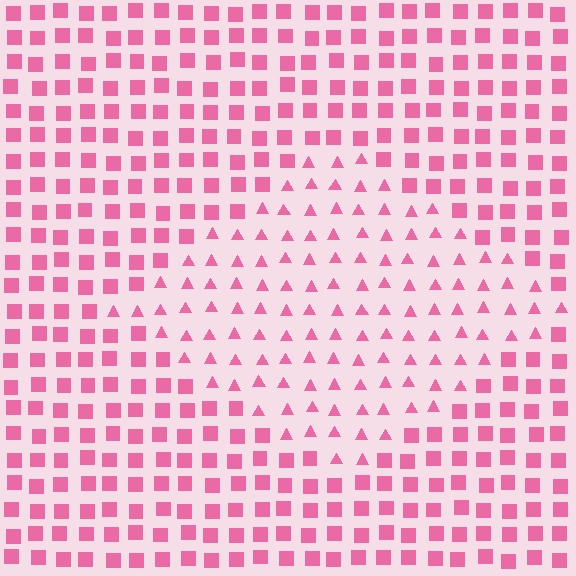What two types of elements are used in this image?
The image uses triangles inside the diamond region and squares outside it.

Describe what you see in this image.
The image is filled with small pink elements arranged in a uniform grid. A diamond-shaped region contains triangles, while the surrounding area contains squares. The boundary is defined purely by the change in element shape.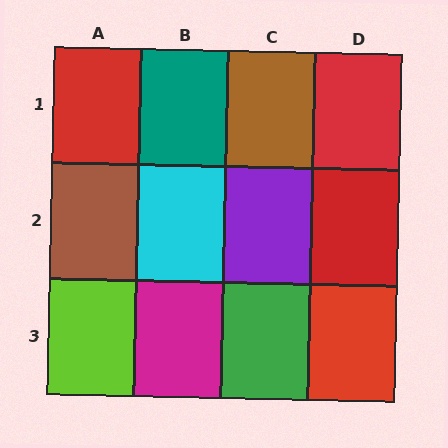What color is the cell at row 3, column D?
Red.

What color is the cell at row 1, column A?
Red.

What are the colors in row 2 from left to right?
Brown, cyan, purple, red.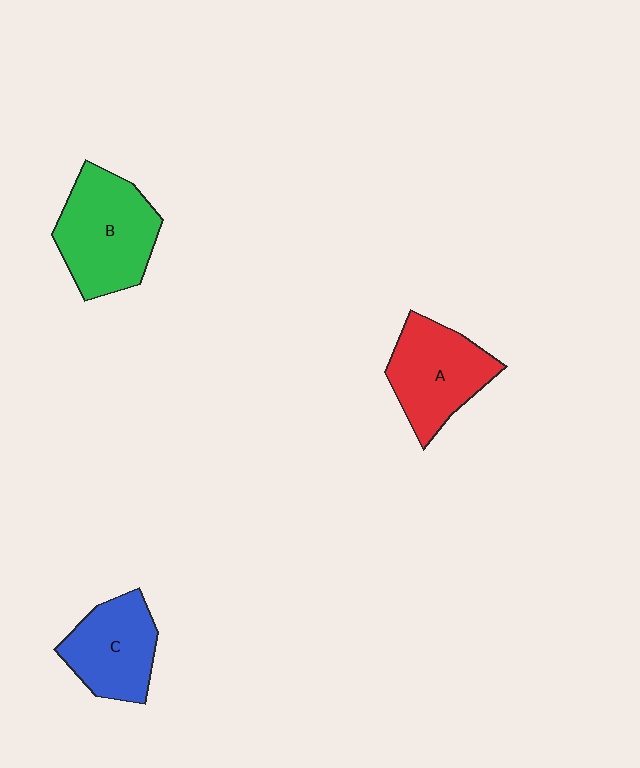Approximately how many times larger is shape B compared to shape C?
Approximately 1.3 times.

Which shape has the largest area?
Shape B (green).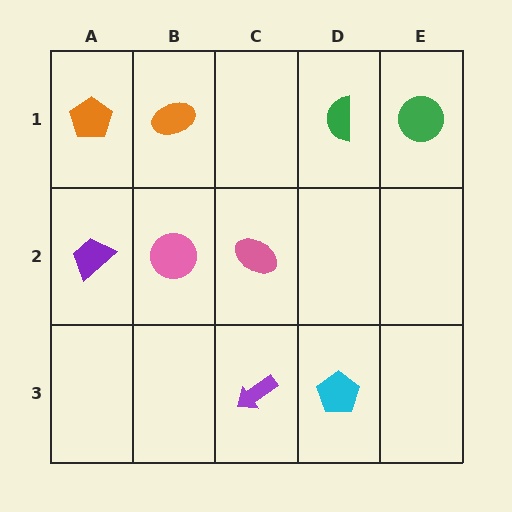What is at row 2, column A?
A purple trapezoid.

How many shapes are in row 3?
2 shapes.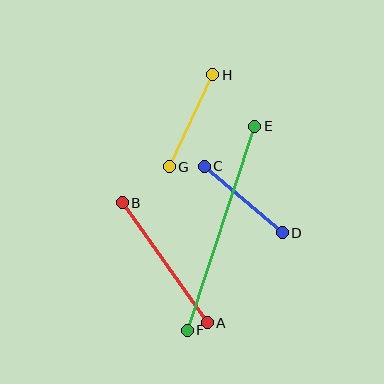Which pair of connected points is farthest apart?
Points E and F are farthest apart.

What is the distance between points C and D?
The distance is approximately 103 pixels.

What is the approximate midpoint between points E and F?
The midpoint is at approximately (221, 228) pixels.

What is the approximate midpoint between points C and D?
The midpoint is at approximately (243, 200) pixels.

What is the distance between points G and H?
The distance is approximately 102 pixels.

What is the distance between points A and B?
The distance is approximately 147 pixels.